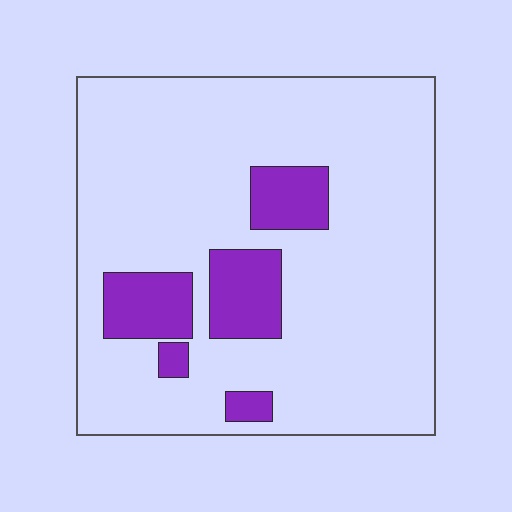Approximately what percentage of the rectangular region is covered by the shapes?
Approximately 15%.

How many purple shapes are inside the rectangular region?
5.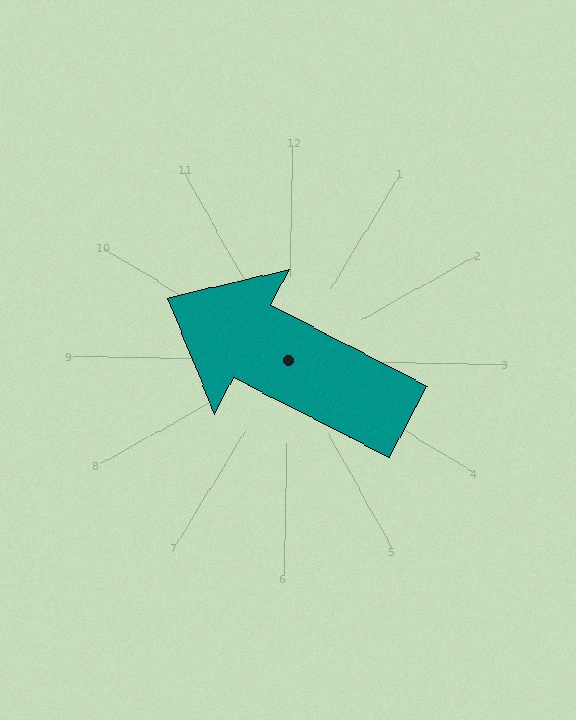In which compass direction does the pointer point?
Northwest.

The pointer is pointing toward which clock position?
Roughly 10 o'clock.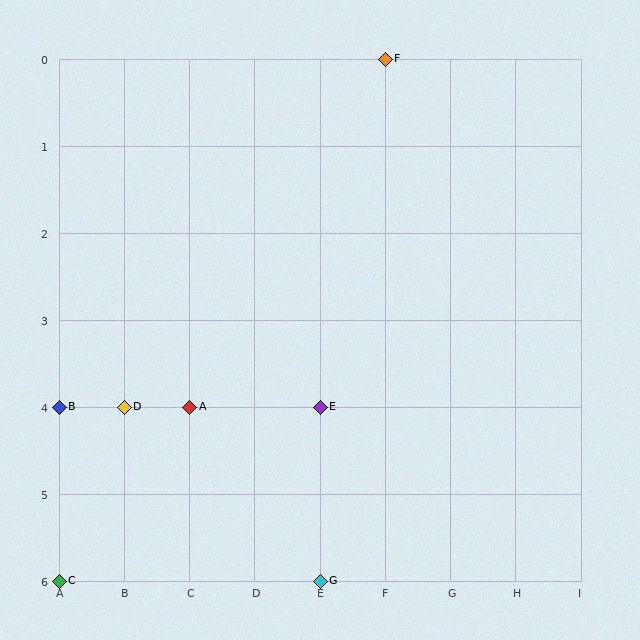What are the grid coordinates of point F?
Point F is at grid coordinates (F, 0).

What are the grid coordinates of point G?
Point G is at grid coordinates (E, 6).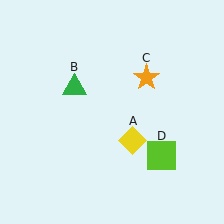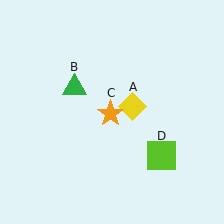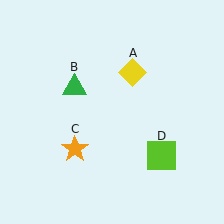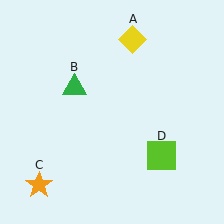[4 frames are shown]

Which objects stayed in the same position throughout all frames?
Green triangle (object B) and lime square (object D) remained stationary.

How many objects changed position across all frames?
2 objects changed position: yellow diamond (object A), orange star (object C).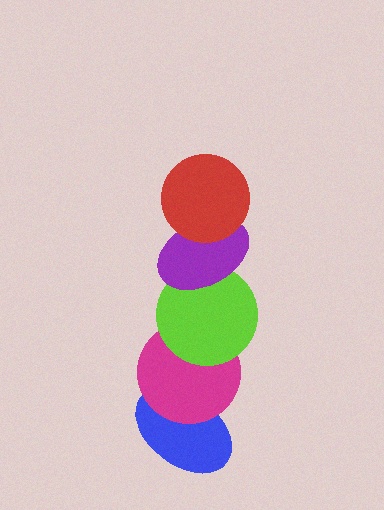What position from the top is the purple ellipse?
The purple ellipse is 2nd from the top.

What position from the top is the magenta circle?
The magenta circle is 4th from the top.